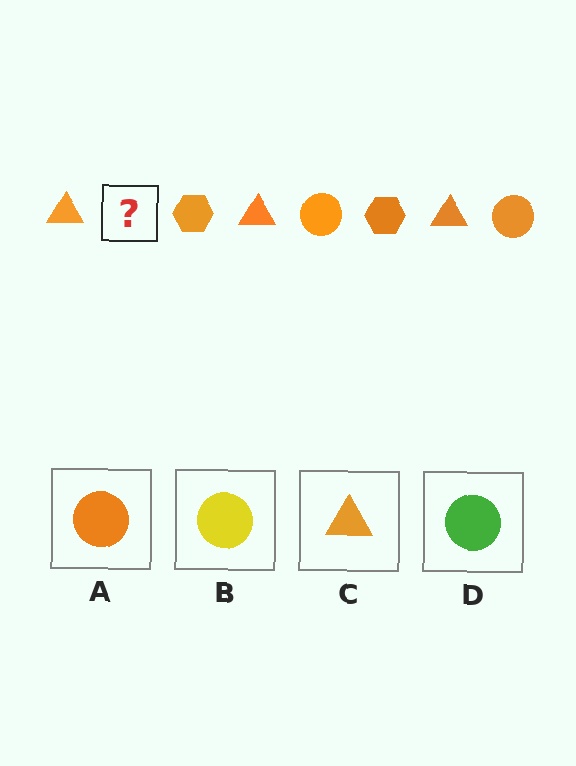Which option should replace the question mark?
Option A.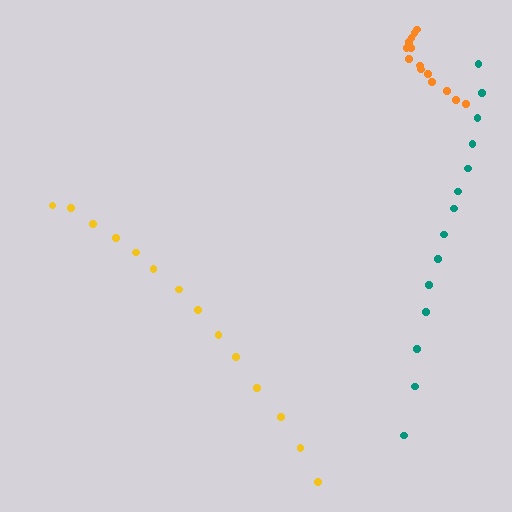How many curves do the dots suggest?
There are 3 distinct paths.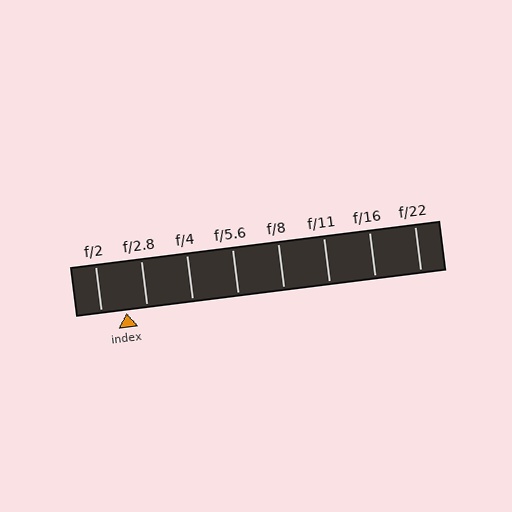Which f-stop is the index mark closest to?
The index mark is closest to f/2.8.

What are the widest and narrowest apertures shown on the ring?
The widest aperture shown is f/2 and the narrowest is f/22.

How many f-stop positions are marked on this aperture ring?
There are 8 f-stop positions marked.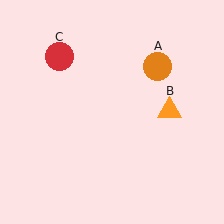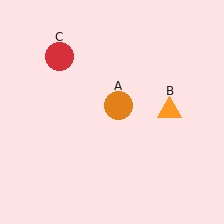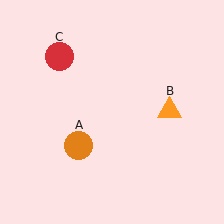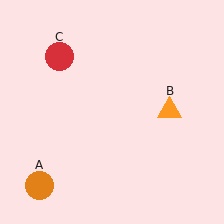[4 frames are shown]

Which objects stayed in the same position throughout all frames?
Orange triangle (object B) and red circle (object C) remained stationary.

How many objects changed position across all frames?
1 object changed position: orange circle (object A).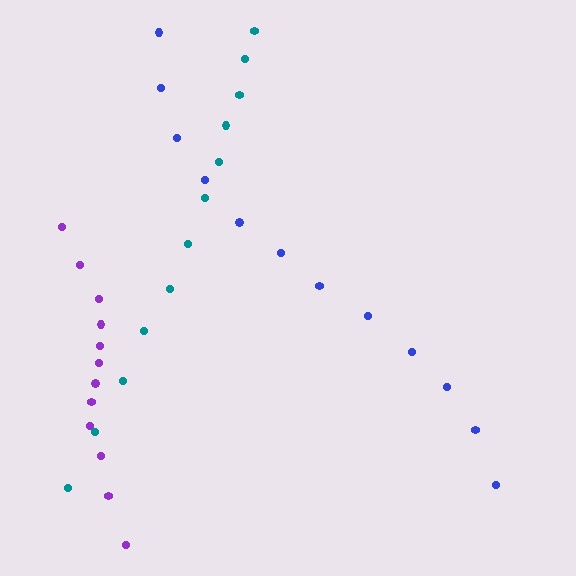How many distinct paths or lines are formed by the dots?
There are 3 distinct paths.